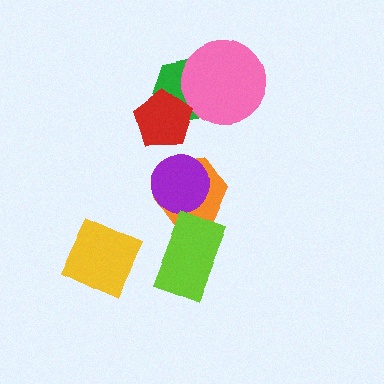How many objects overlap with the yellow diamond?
0 objects overlap with the yellow diamond.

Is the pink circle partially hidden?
No, no other shape covers it.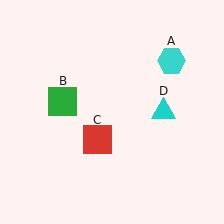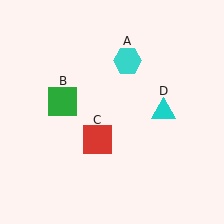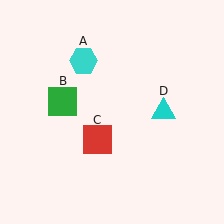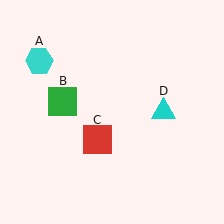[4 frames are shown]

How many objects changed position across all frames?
1 object changed position: cyan hexagon (object A).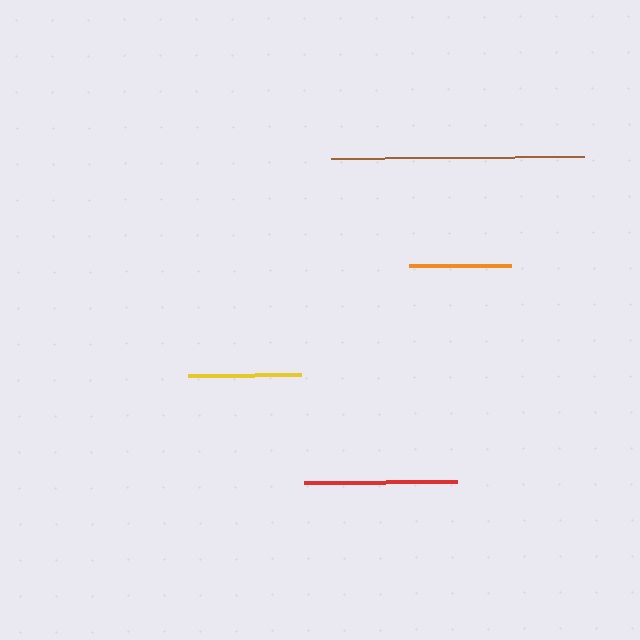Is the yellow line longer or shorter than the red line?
The red line is longer than the yellow line.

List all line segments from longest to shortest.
From longest to shortest: brown, red, yellow, orange.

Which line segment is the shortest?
The orange line is the shortest at approximately 102 pixels.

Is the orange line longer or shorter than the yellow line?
The yellow line is longer than the orange line.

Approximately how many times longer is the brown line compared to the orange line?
The brown line is approximately 2.5 times the length of the orange line.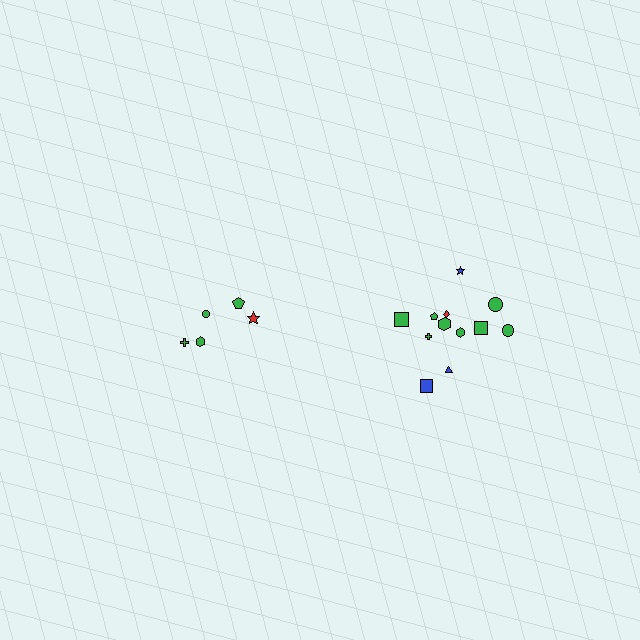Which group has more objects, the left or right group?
The right group.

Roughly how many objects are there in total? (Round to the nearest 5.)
Roughly 15 objects in total.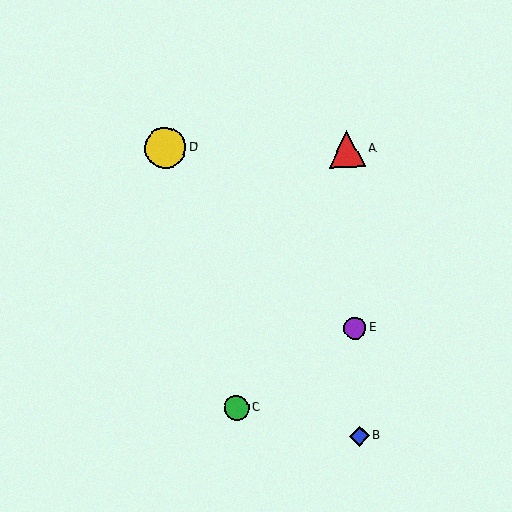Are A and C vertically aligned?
No, A is at x≈347 and C is at x≈237.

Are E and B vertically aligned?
Yes, both are at x≈355.